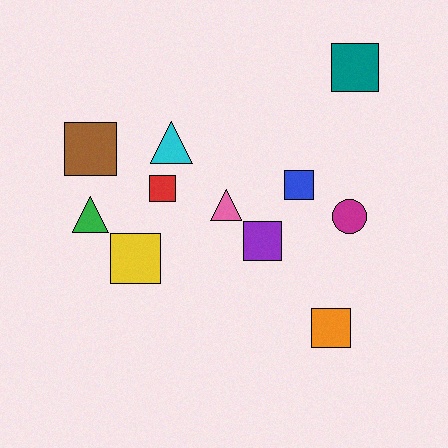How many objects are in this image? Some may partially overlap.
There are 11 objects.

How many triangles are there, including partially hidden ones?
There are 3 triangles.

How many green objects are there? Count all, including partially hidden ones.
There is 1 green object.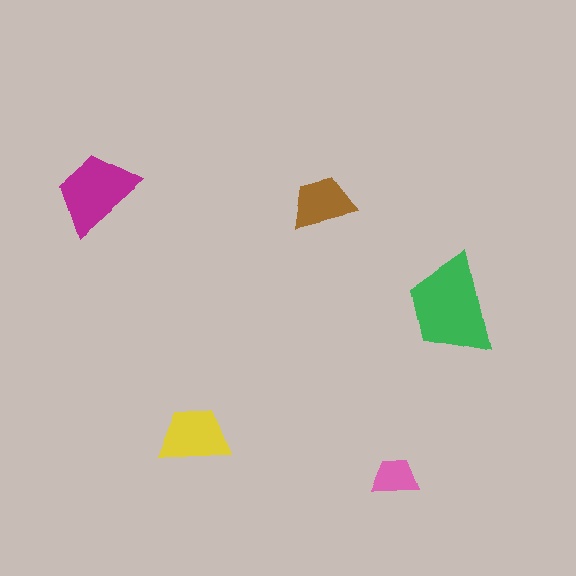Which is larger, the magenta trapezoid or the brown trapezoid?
The magenta one.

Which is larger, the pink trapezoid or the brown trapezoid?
The brown one.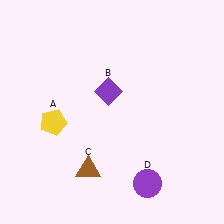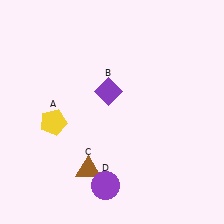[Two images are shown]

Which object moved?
The purple circle (D) moved left.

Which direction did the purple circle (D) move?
The purple circle (D) moved left.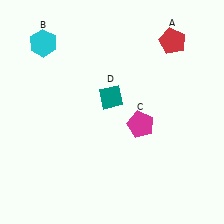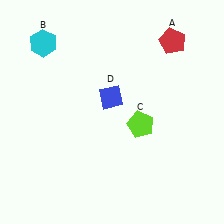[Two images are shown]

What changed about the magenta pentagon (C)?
In Image 1, C is magenta. In Image 2, it changed to lime.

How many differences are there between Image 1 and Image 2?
There are 2 differences between the two images.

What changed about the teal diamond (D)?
In Image 1, D is teal. In Image 2, it changed to blue.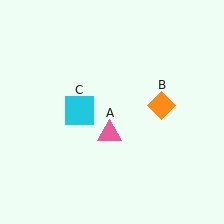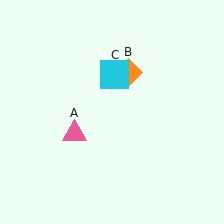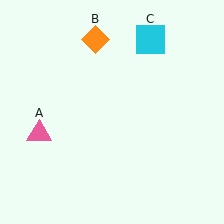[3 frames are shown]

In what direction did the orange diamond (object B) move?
The orange diamond (object B) moved up and to the left.